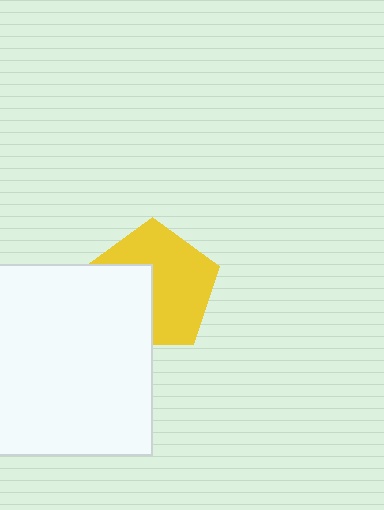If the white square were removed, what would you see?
You would see the complete yellow pentagon.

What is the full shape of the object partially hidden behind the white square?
The partially hidden object is a yellow pentagon.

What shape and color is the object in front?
The object in front is a white square.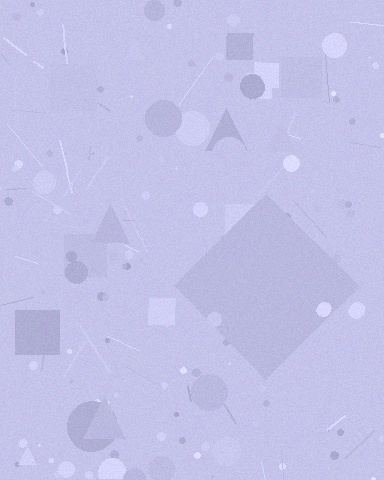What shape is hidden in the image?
A diamond is hidden in the image.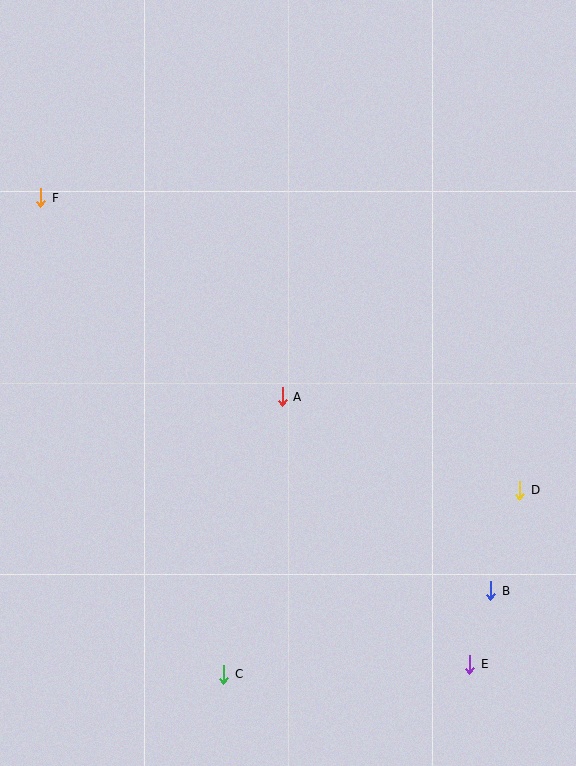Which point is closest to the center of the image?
Point A at (282, 397) is closest to the center.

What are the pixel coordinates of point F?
Point F is at (41, 198).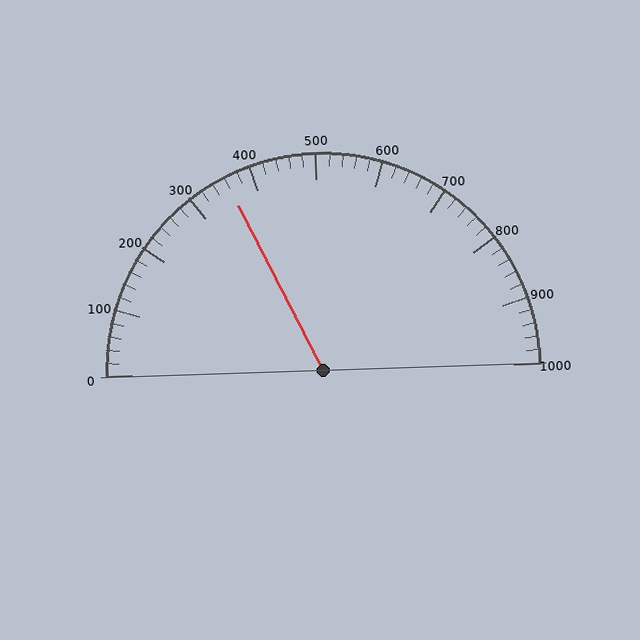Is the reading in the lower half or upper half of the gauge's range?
The reading is in the lower half of the range (0 to 1000).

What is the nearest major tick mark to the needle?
The nearest major tick mark is 400.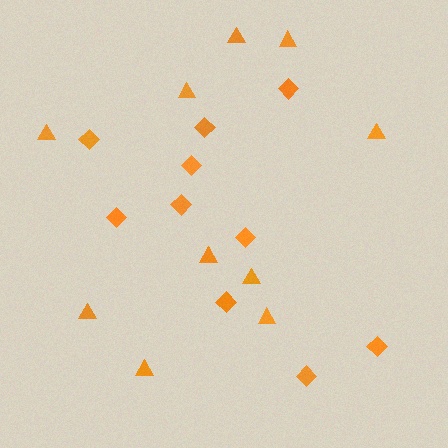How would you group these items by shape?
There are 2 groups: one group of diamonds (10) and one group of triangles (10).